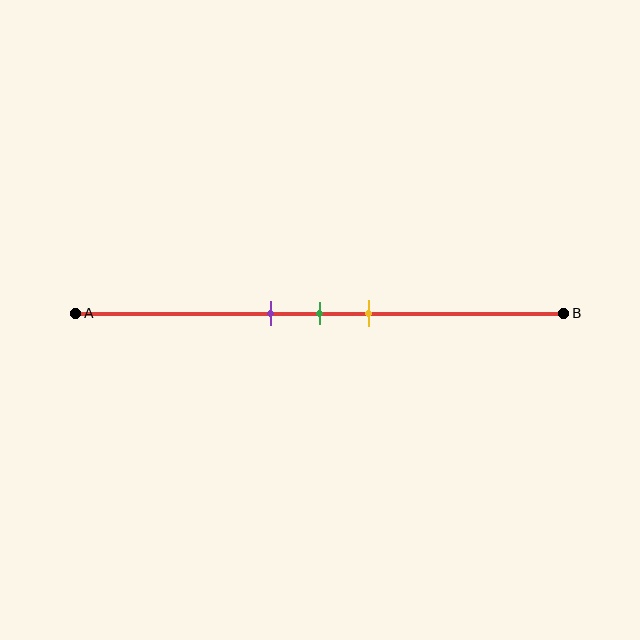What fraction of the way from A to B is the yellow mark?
The yellow mark is approximately 60% (0.6) of the way from A to B.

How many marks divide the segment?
There are 3 marks dividing the segment.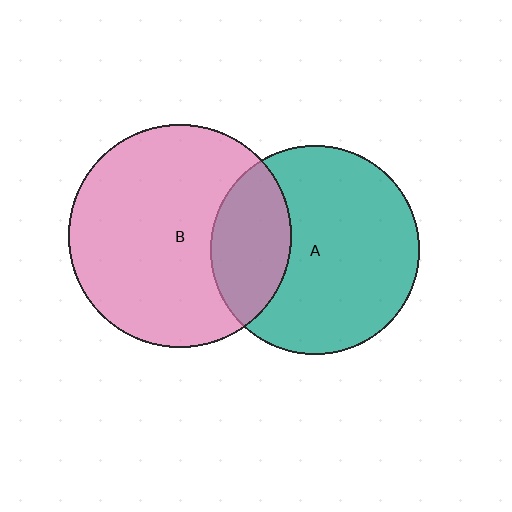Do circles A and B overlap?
Yes.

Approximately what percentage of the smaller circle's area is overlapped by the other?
Approximately 25%.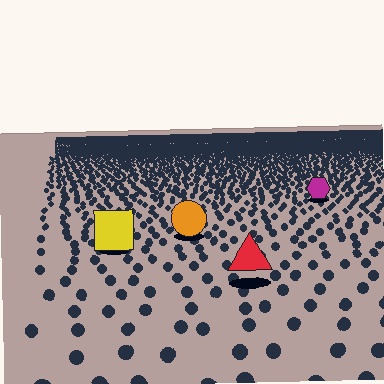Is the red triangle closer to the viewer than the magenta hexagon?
Yes. The red triangle is closer — you can tell from the texture gradient: the ground texture is coarser near it.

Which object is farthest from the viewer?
The magenta hexagon is farthest from the viewer. It appears smaller and the ground texture around it is denser.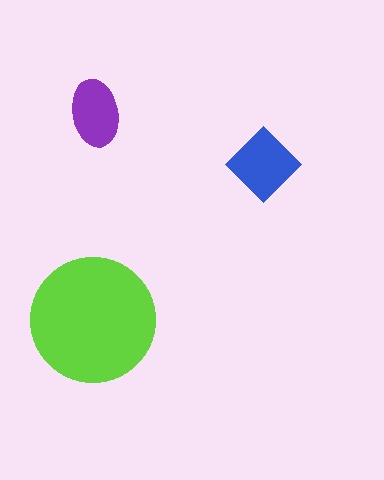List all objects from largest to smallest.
The lime circle, the blue diamond, the purple ellipse.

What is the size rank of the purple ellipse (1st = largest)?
3rd.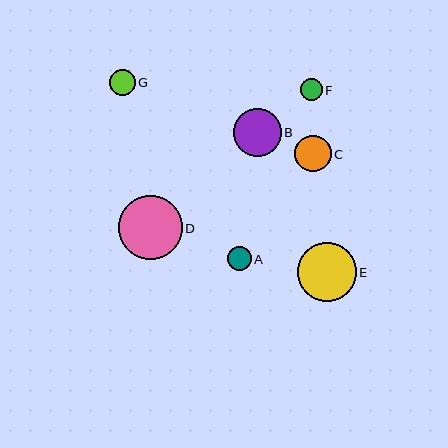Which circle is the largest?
Circle D is the largest with a size of approximately 64 pixels.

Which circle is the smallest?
Circle F is the smallest with a size of approximately 22 pixels.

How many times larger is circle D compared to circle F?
Circle D is approximately 2.9 times the size of circle F.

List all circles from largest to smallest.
From largest to smallest: D, E, B, C, G, A, F.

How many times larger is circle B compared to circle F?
Circle B is approximately 2.1 times the size of circle F.